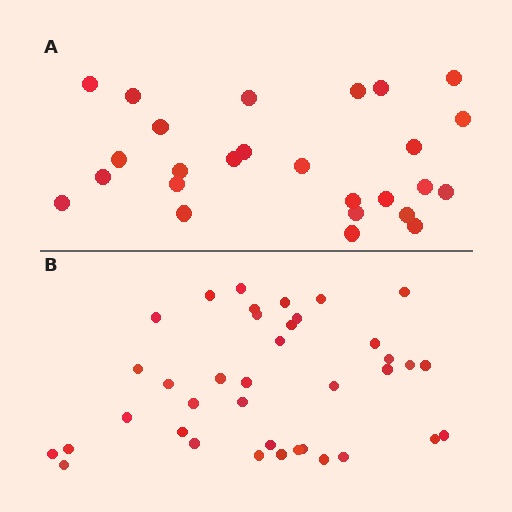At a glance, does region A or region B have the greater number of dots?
Region B (the bottom region) has more dots.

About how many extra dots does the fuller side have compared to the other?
Region B has roughly 12 or so more dots than region A.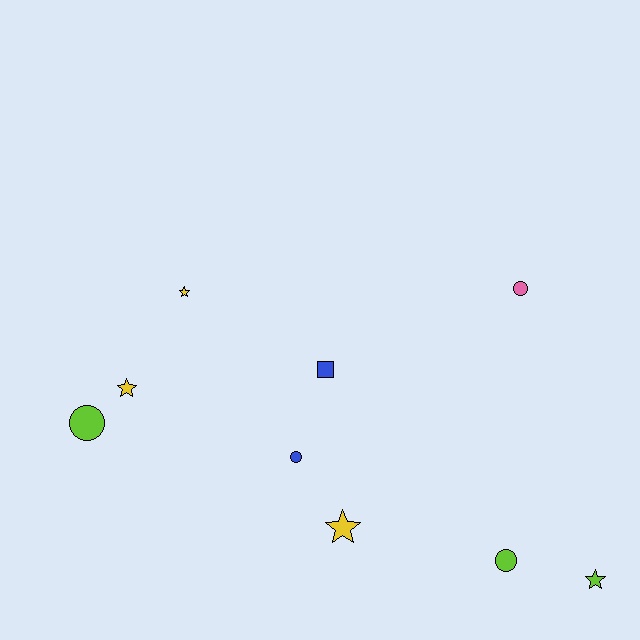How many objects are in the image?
There are 9 objects.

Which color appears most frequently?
Yellow, with 3 objects.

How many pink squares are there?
There are no pink squares.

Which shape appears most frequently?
Star, with 4 objects.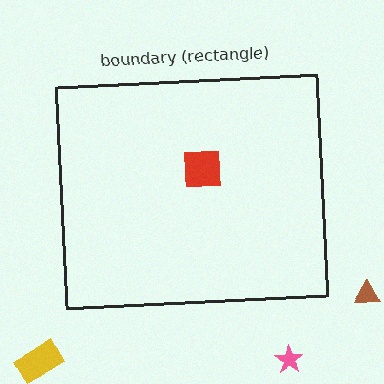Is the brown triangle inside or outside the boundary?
Outside.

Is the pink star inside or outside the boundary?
Outside.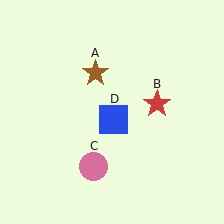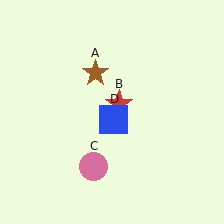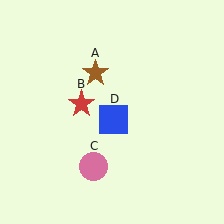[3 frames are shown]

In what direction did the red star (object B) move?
The red star (object B) moved left.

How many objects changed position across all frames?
1 object changed position: red star (object B).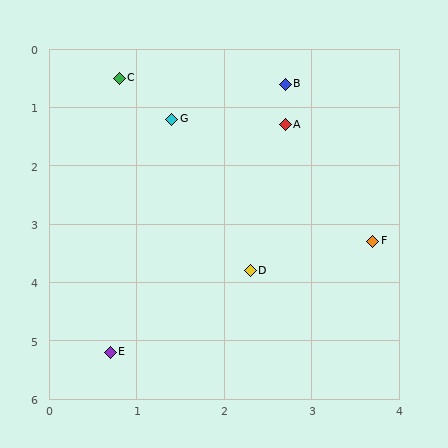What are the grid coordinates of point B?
Point B is at approximately (2.7, 0.6).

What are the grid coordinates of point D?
Point D is at approximately (2.3, 3.8).